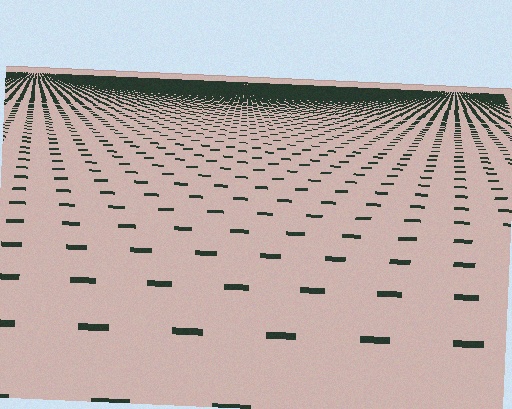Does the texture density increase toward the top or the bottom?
Density increases toward the top.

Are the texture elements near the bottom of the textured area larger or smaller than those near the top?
Larger. Near the bottom, elements are closer to the viewer and appear at a bigger on-screen size.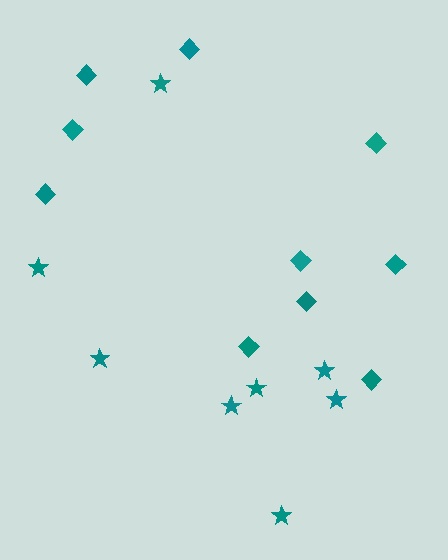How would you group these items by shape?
There are 2 groups: one group of stars (8) and one group of diamonds (10).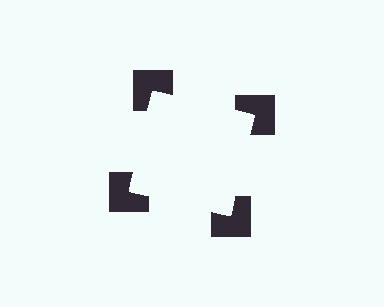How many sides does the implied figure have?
4 sides.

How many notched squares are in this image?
There are 4 — one at each vertex of the illusory square.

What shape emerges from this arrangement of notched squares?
An illusory square — its edges are inferred from the aligned wedge cuts in the notched squares, not physically drawn.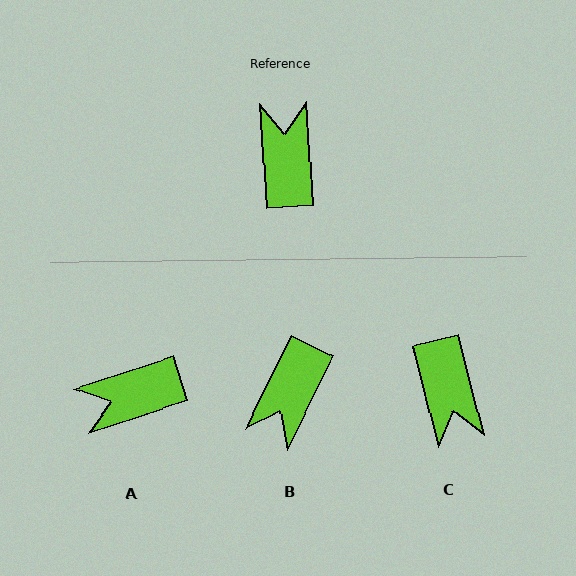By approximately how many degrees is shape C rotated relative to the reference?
Approximately 169 degrees clockwise.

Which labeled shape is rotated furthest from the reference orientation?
C, about 169 degrees away.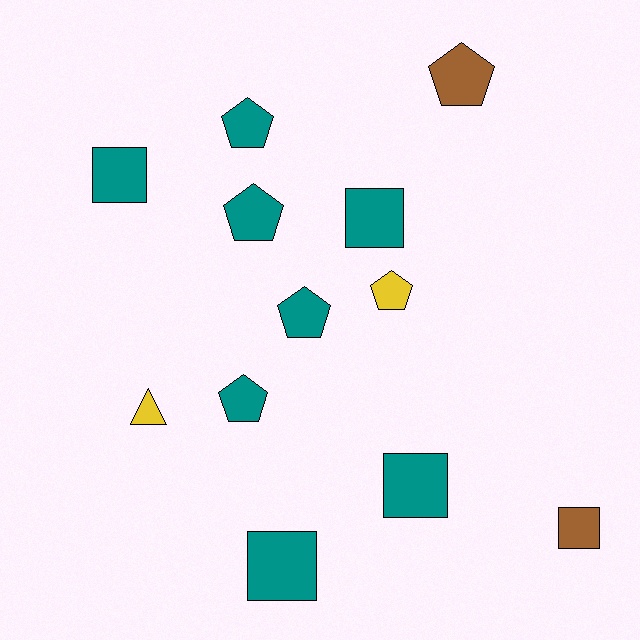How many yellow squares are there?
There are no yellow squares.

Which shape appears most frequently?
Pentagon, with 6 objects.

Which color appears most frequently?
Teal, with 8 objects.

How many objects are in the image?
There are 12 objects.